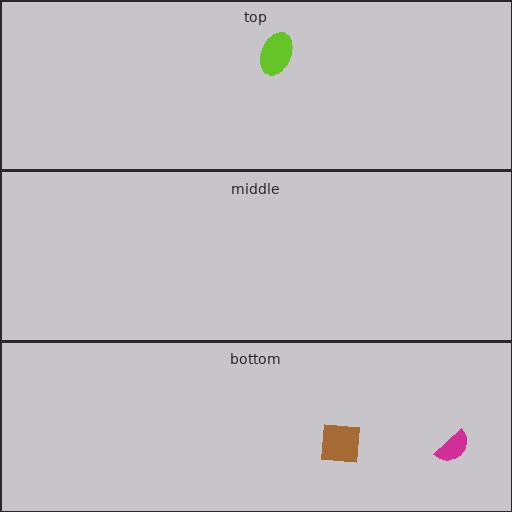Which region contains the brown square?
The bottom region.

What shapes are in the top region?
The lime ellipse.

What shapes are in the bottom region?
The magenta semicircle, the brown square.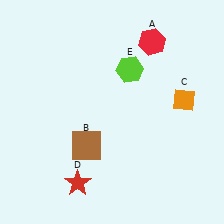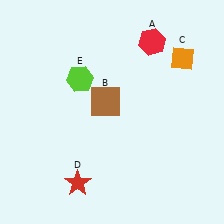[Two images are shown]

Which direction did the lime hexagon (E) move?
The lime hexagon (E) moved left.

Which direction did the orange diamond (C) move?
The orange diamond (C) moved up.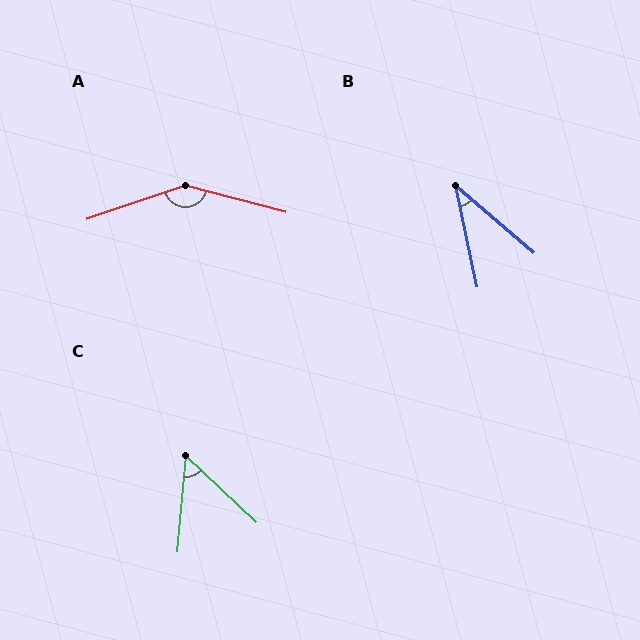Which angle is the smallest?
B, at approximately 37 degrees.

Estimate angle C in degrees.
Approximately 51 degrees.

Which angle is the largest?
A, at approximately 146 degrees.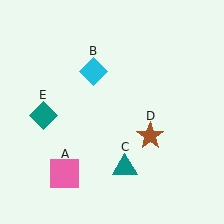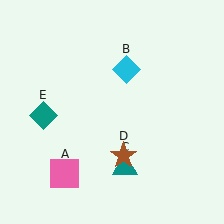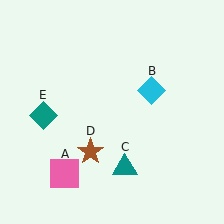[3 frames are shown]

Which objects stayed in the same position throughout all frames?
Pink square (object A) and teal triangle (object C) and teal diamond (object E) remained stationary.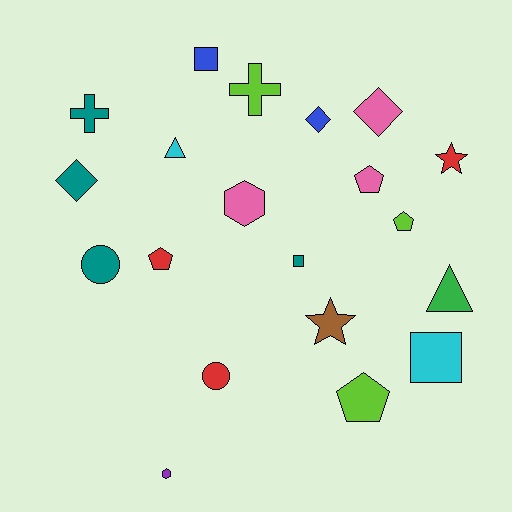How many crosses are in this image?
There are 2 crosses.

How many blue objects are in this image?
There are 2 blue objects.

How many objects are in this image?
There are 20 objects.